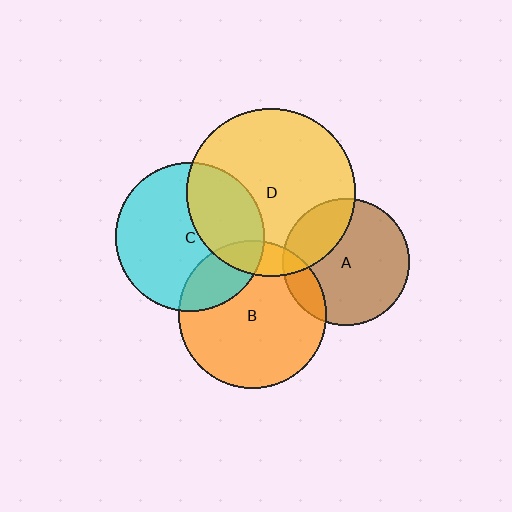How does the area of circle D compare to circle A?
Approximately 1.8 times.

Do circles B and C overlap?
Yes.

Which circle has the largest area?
Circle D (yellow).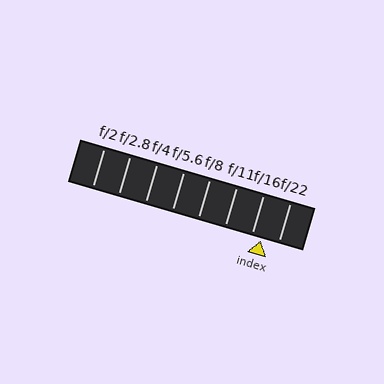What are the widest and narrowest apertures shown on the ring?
The widest aperture shown is f/2 and the narrowest is f/22.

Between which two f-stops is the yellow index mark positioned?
The index mark is between f/16 and f/22.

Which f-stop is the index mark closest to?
The index mark is closest to f/16.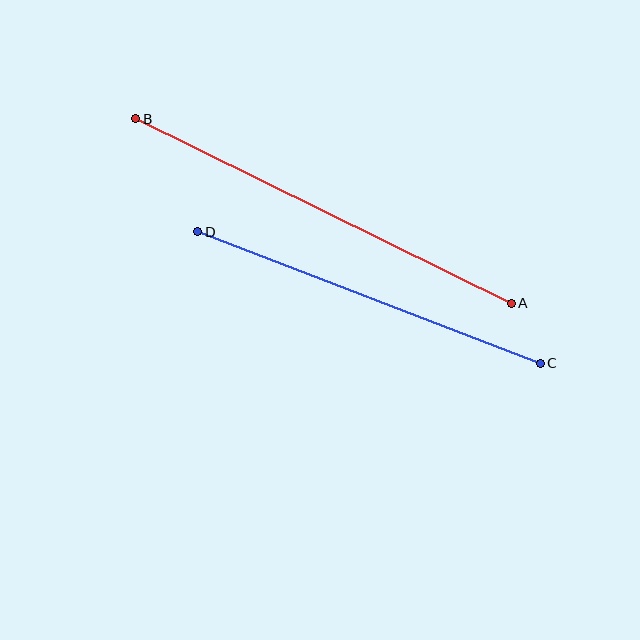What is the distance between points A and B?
The distance is approximately 418 pixels.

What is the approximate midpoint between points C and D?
The midpoint is at approximately (369, 297) pixels.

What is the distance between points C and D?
The distance is approximately 367 pixels.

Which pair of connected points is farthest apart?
Points A and B are farthest apart.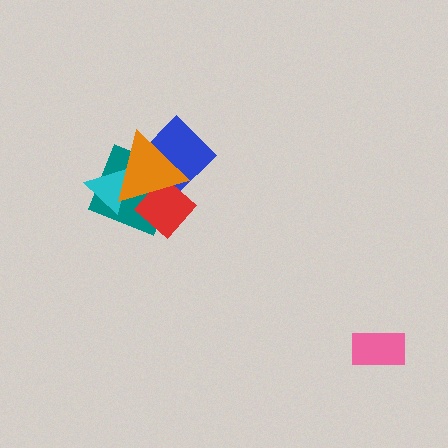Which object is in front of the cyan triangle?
The orange triangle is in front of the cyan triangle.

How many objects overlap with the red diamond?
3 objects overlap with the red diamond.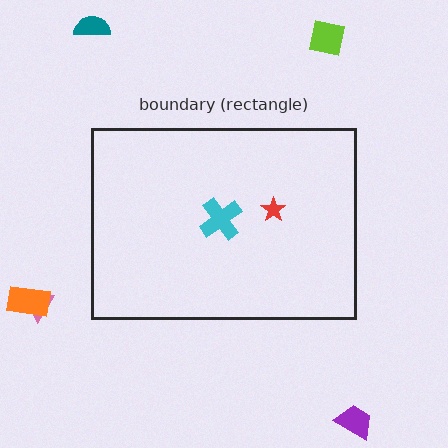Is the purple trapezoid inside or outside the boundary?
Outside.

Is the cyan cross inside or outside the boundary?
Inside.